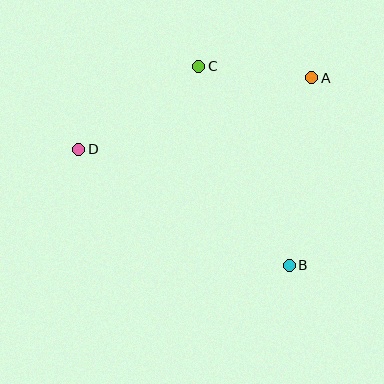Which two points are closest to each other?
Points A and C are closest to each other.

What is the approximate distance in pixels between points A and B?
The distance between A and B is approximately 189 pixels.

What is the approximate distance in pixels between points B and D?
The distance between B and D is approximately 240 pixels.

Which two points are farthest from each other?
Points A and D are farthest from each other.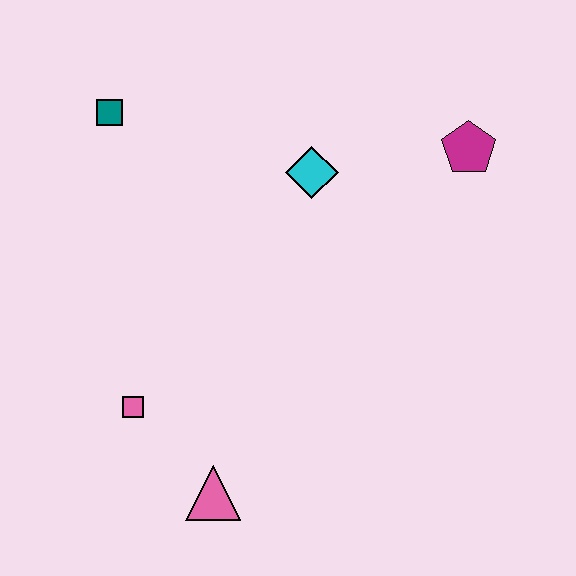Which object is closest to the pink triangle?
The pink square is closest to the pink triangle.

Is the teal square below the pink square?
No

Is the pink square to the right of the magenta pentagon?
No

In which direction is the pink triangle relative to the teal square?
The pink triangle is below the teal square.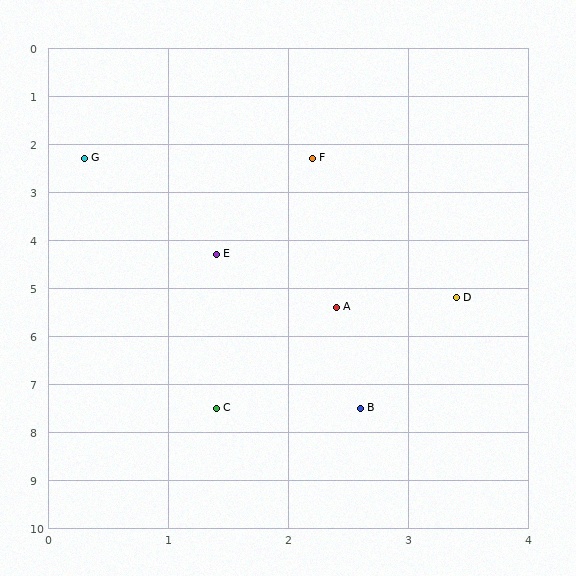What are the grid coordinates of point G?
Point G is at approximately (0.3, 2.3).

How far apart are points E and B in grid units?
Points E and B are about 3.4 grid units apart.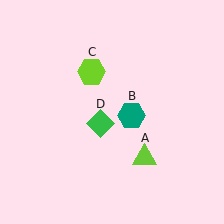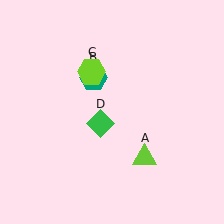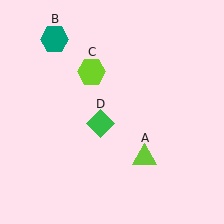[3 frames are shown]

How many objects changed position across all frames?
1 object changed position: teal hexagon (object B).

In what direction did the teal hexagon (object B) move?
The teal hexagon (object B) moved up and to the left.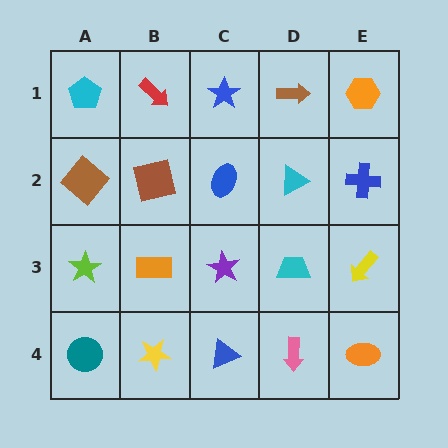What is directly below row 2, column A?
A lime star.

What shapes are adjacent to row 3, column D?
A cyan triangle (row 2, column D), a pink arrow (row 4, column D), a purple star (row 3, column C), a yellow arrow (row 3, column E).